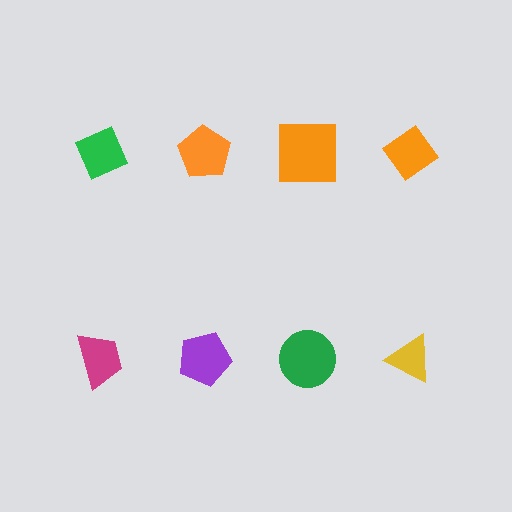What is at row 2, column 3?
A green circle.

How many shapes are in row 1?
4 shapes.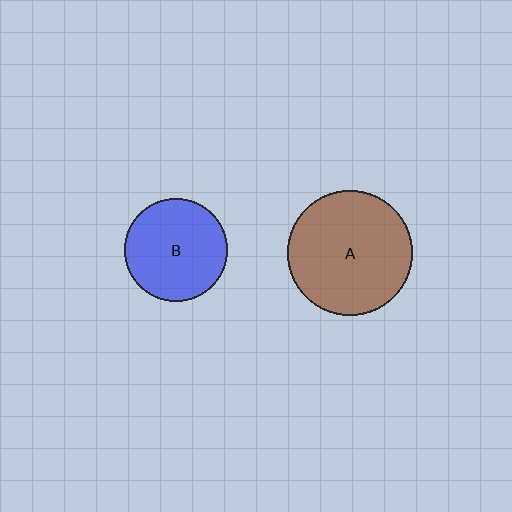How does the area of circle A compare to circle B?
Approximately 1.5 times.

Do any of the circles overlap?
No, none of the circles overlap.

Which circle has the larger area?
Circle A (brown).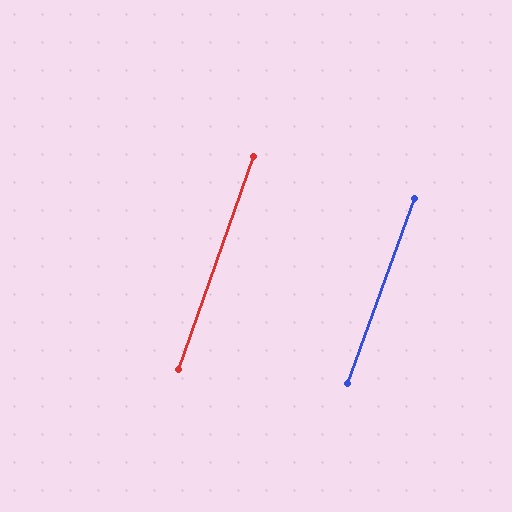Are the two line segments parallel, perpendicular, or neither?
Parallel — their directions differ by only 0.6°.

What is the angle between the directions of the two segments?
Approximately 1 degree.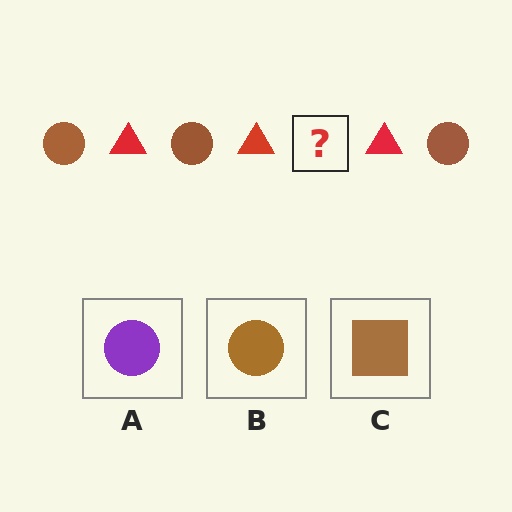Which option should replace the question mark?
Option B.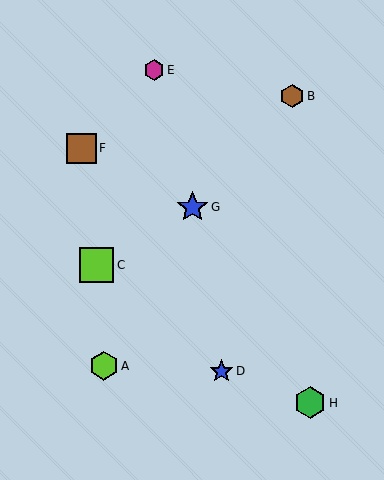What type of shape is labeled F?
Shape F is a brown square.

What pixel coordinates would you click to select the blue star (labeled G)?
Click at (192, 207) to select the blue star G.